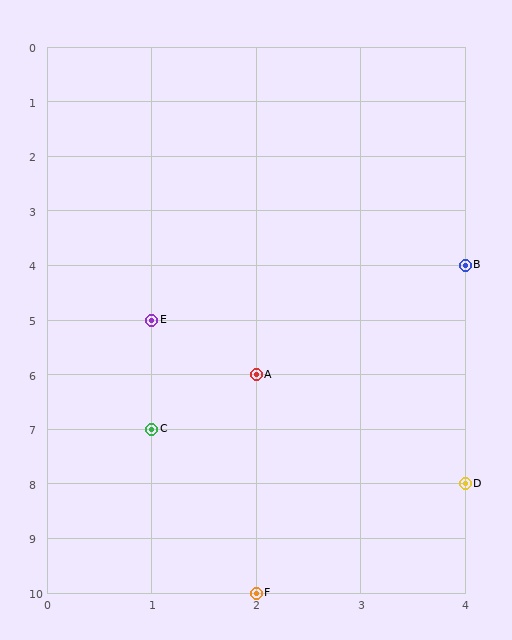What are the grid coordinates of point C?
Point C is at grid coordinates (1, 7).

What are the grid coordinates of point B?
Point B is at grid coordinates (4, 4).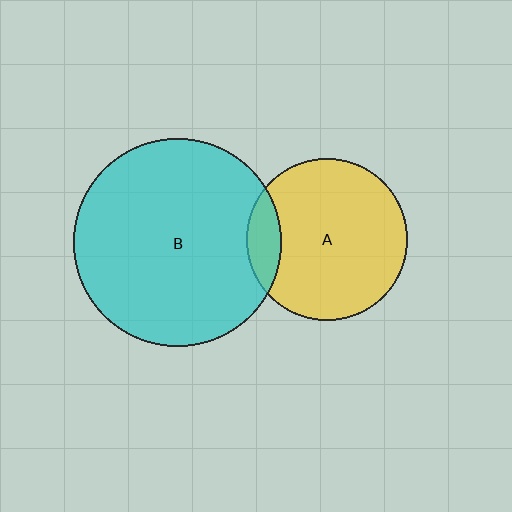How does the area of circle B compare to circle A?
Approximately 1.6 times.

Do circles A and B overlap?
Yes.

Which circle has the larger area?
Circle B (cyan).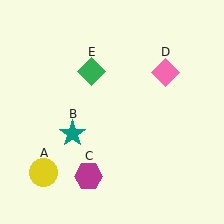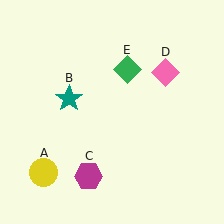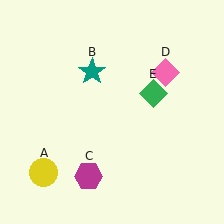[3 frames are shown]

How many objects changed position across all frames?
2 objects changed position: teal star (object B), green diamond (object E).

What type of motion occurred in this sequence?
The teal star (object B), green diamond (object E) rotated clockwise around the center of the scene.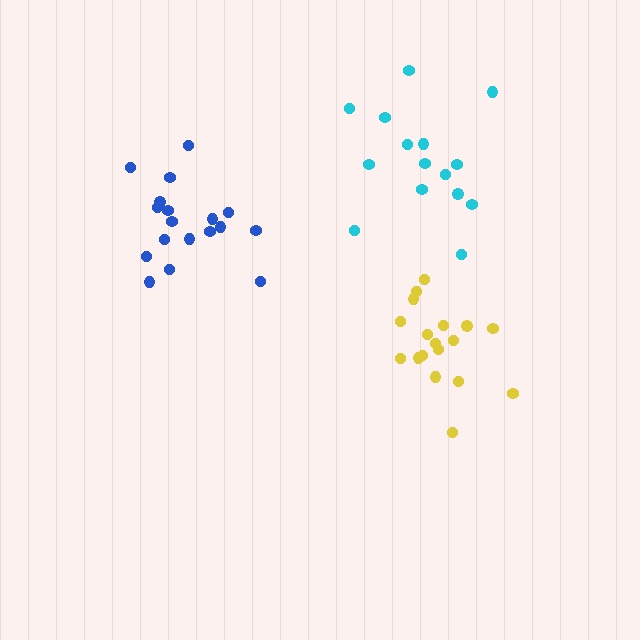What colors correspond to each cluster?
The clusters are colored: blue, yellow, cyan.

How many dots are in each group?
Group 1: 18 dots, Group 2: 18 dots, Group 3: 15 dots (51 total).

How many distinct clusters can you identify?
There are 3 distinct clusters.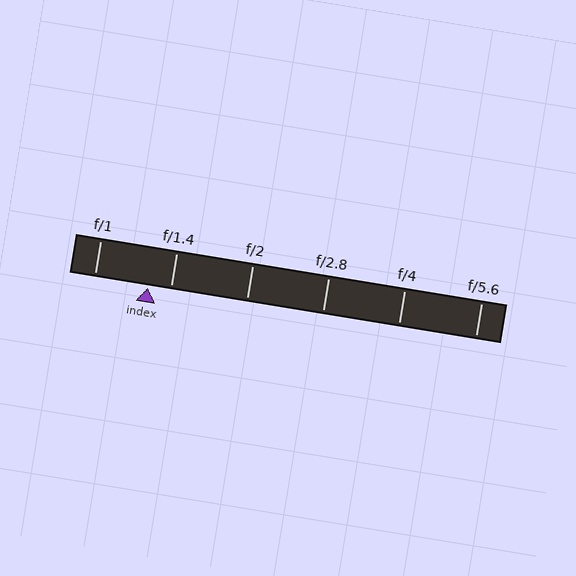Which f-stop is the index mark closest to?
The index mark is closest to f/1.4.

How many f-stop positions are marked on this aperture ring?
There are 6 f-stop positions marked.